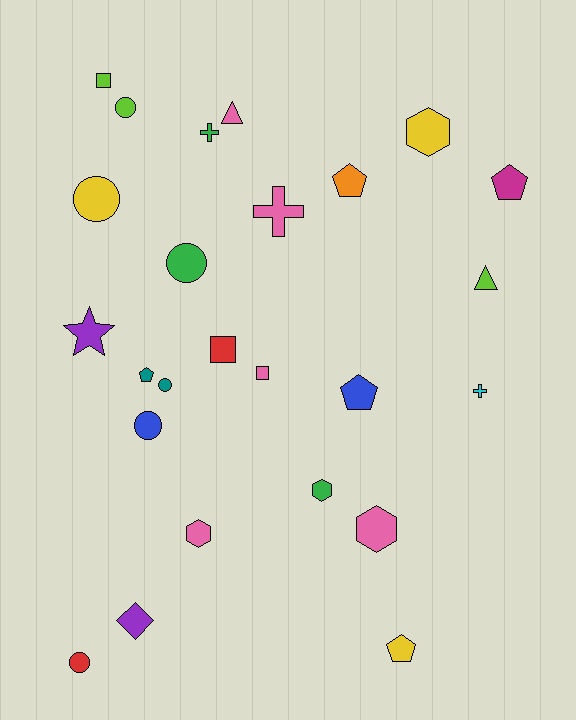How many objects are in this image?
There are 25 objects.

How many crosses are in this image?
There are 3 crosses.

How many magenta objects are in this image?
There is 1 magenta object.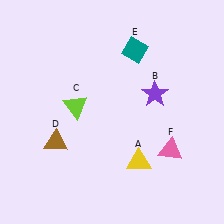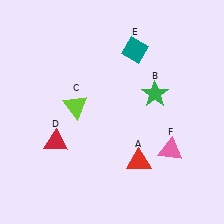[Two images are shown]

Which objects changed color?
A changed from yellow to red. B changed from purple to green. D changed from brown to red.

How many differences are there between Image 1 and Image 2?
There are 3 differences between the two images.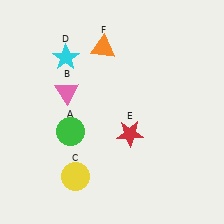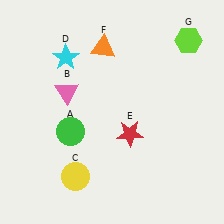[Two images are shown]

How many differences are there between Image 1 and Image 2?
There is 1 difference between the two images.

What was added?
A lime hexagon (G) was added in Image 2.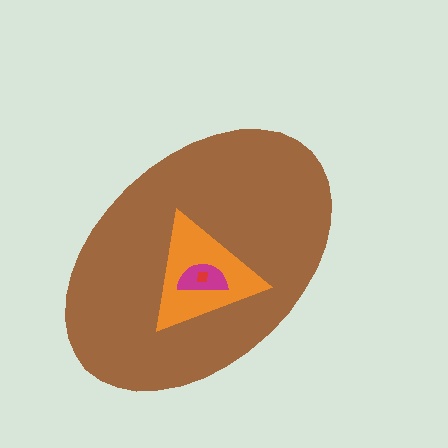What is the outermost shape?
The brown ellipse.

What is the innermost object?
The red square.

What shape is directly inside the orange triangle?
The magenta semicircle.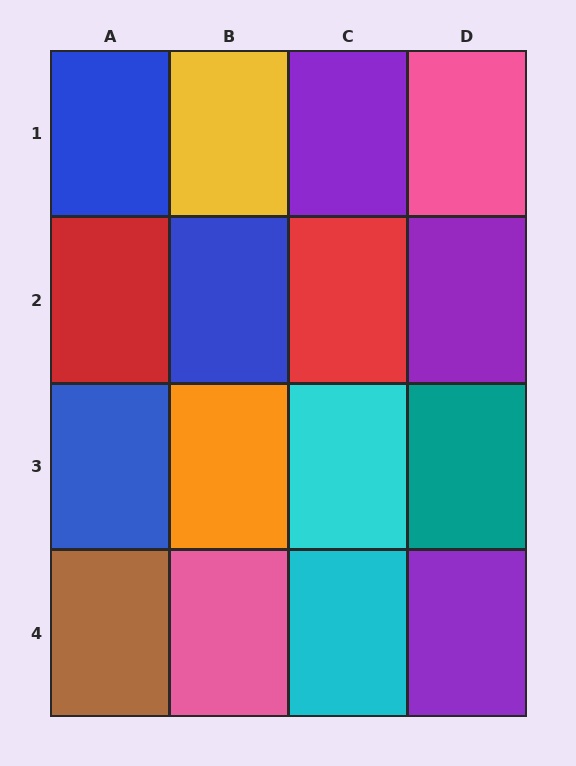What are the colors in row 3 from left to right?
Blue, orange, cyan, teal.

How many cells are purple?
3 cells are purple.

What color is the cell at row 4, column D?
Purple.